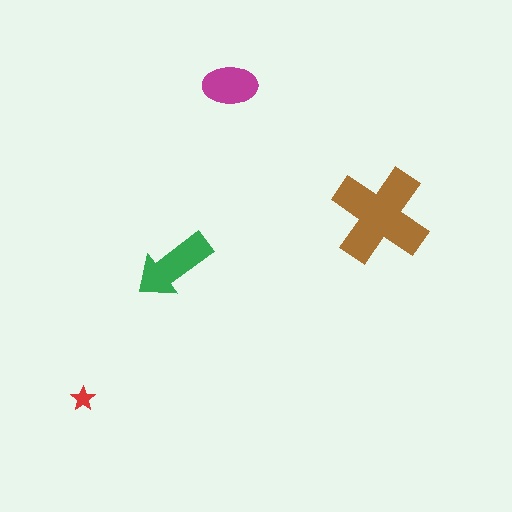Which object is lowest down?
The red star is bottommost.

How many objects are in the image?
There are 4 objects in the image.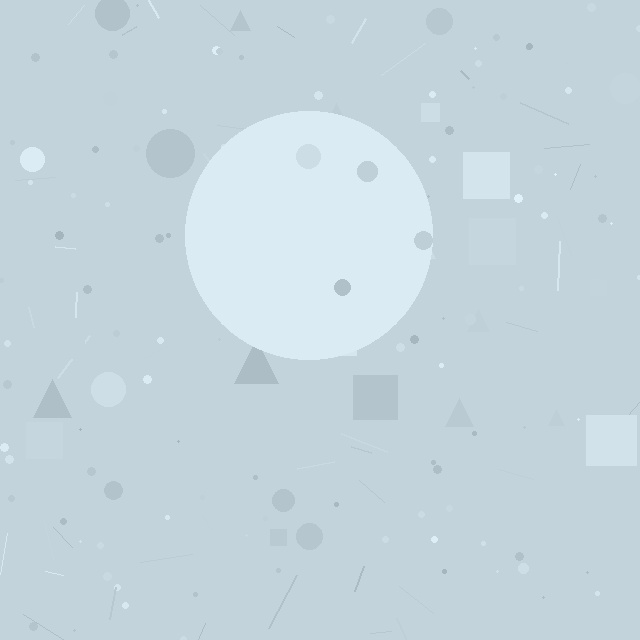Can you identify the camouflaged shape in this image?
The camouflaged shape is a circle.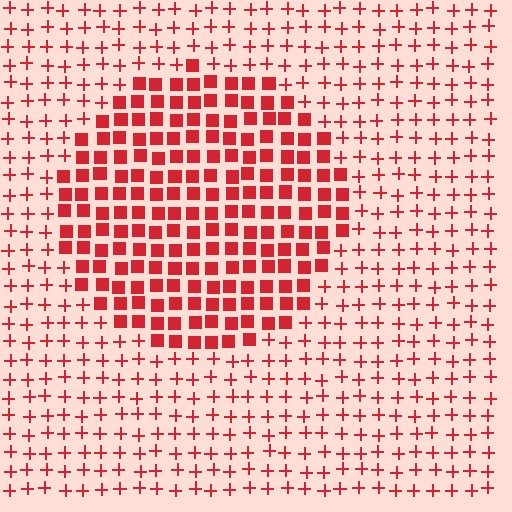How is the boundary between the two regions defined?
The boundary is defined by a change in element shape: squares inside vs. plus signs outside. All elements share the same color and spacing.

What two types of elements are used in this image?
The image uses squares inside the circle region and plus signs outside it.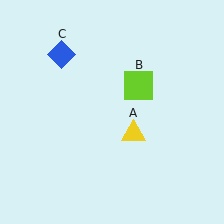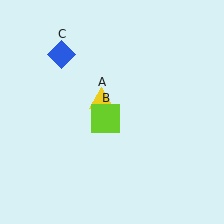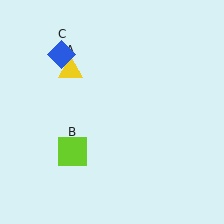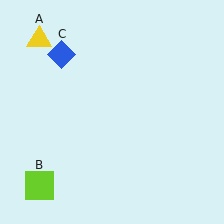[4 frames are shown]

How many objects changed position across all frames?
2 objects changed position: yellow triangle (object A), lime square (object B).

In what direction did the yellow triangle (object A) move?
The yellow triangle (object A) moved up and to the left.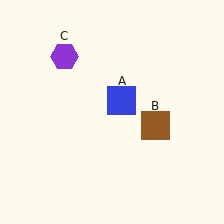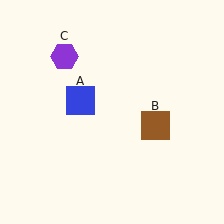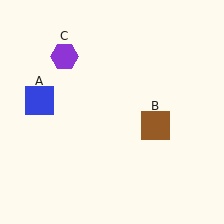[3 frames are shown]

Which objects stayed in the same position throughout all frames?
Brown square (object B) and purple hexagon (object C) remained stationary.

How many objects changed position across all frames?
1 object changed position: blue square (object A).